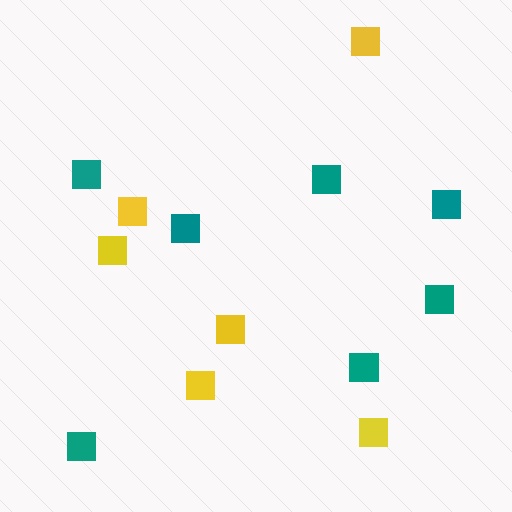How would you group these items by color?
There are 2 groups: one group of yellow squares (6) and one group of teal squares (7).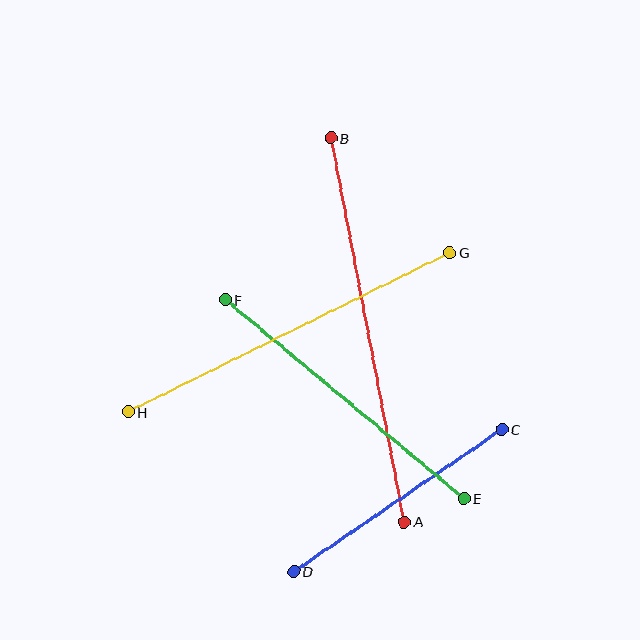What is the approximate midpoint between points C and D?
The midpoint is at approximately (398, 500) pixels.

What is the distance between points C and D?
The distance is approximately 252 pixels.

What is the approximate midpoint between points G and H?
The midpoint is at approximately (289, 332) pixels.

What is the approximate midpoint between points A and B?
The midpoint is at approximately (368, 330) pixels.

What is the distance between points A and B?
The distance is approximately 391 pixels.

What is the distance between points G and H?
The distance is approximately 359 pixels.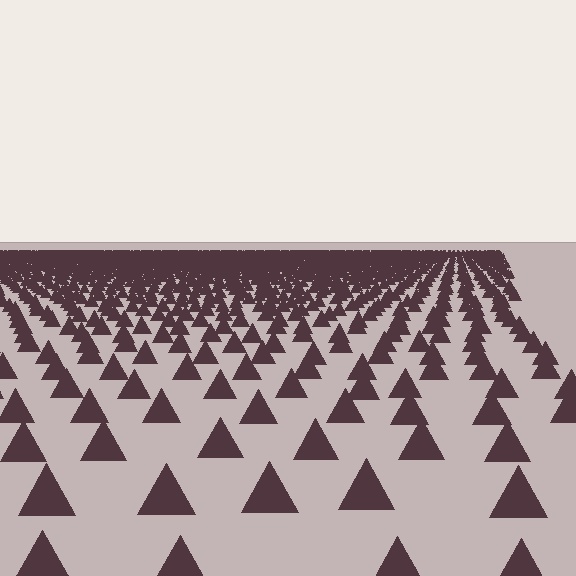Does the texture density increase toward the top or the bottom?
Density increases toward the top.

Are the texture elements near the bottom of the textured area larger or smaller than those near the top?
Larger. Near the bottom, elements are closer to the viewer and appear at a bigger on-screen size.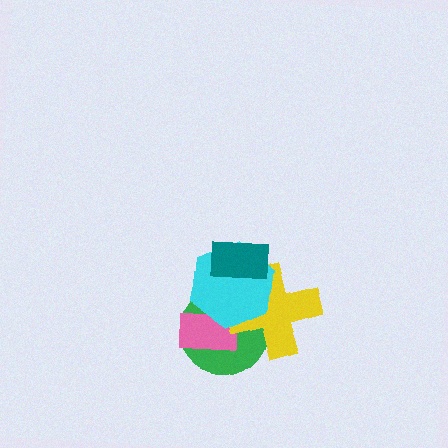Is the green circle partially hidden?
Yes, it is partially covered by another shape.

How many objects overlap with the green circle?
3 objects overlap with the green circle.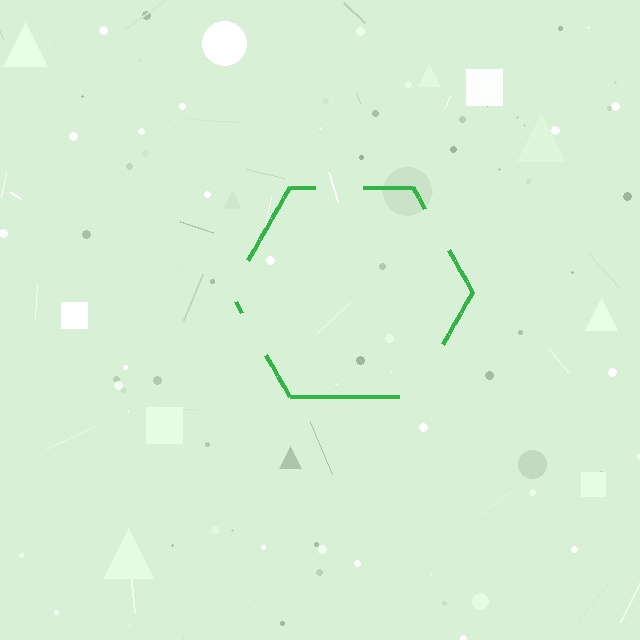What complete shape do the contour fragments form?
The contour fragments form a hexagon.